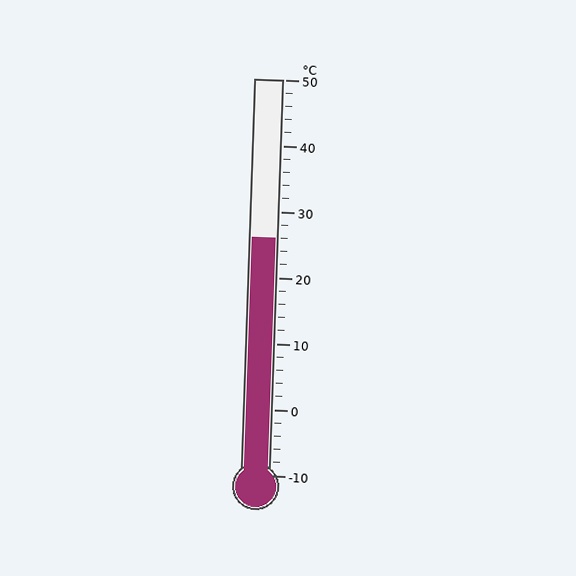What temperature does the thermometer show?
The thermometer shows approximately 26°C.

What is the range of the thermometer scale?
The thermometer scale ranges from -10°C to 50°C.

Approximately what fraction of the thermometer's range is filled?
The thermometer is filled to approximately 60% of its range.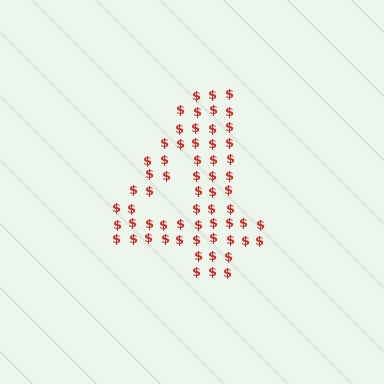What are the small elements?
The small elements are dollar signs.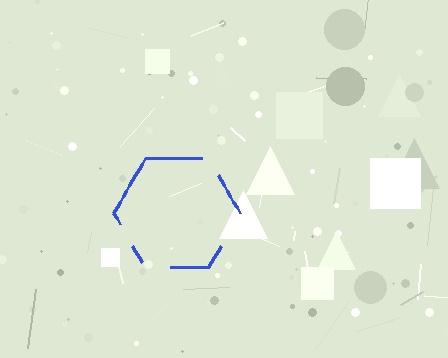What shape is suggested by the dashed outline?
The dashed outline suggests a hexagon.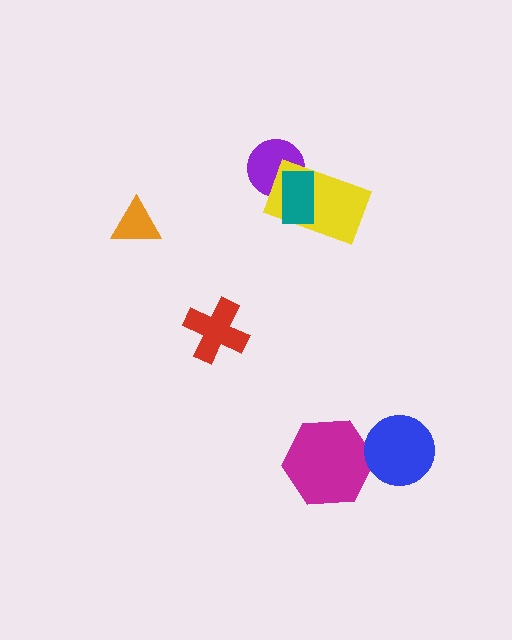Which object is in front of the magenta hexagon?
The blue circle is in front of the magenta hexagon.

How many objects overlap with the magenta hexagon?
1 object overlaps with the magenta hexagon.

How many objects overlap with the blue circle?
1 object overlaps with the blue circle.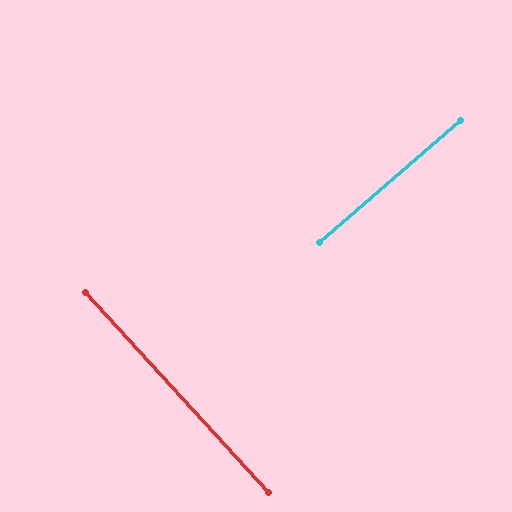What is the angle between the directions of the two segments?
Approximately 89 degrees.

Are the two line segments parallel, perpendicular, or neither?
Perpendicular — they meet at approximately 89°.